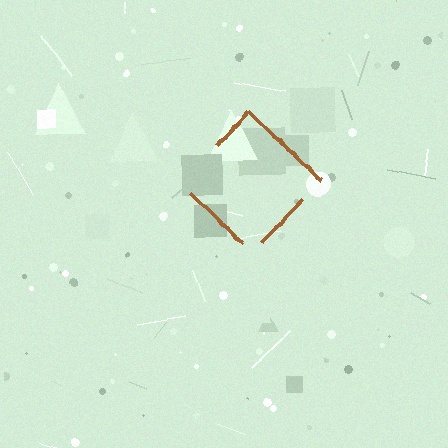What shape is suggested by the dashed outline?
The dashed outline suggests a diamond.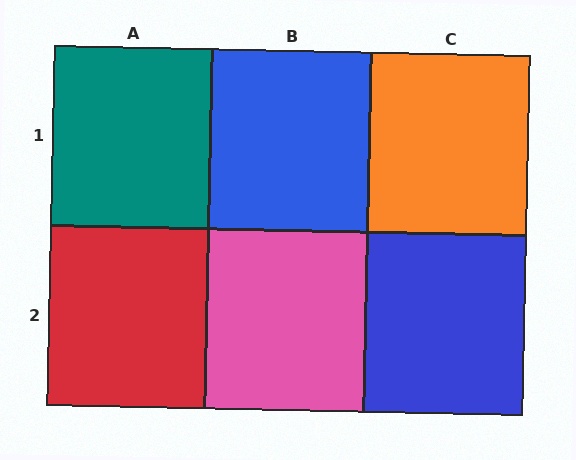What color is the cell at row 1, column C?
Orange.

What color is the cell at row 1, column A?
Teal.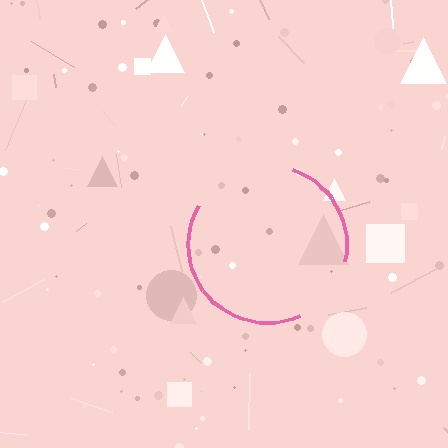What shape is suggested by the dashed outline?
The dashed outline suggests a circle.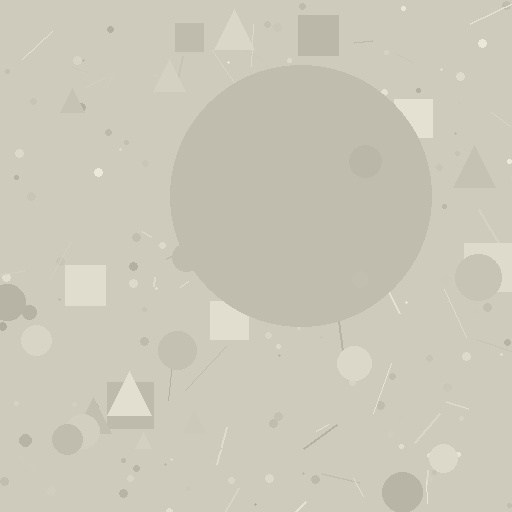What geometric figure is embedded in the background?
A circle is embedded in the background.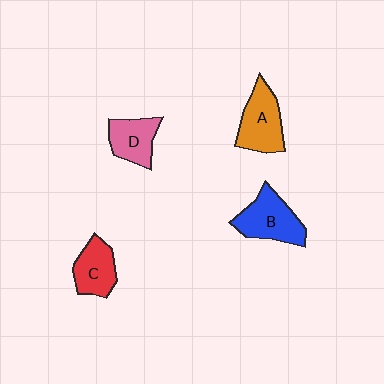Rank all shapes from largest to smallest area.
From largest to smallest: B (blue), A (orange), C (red), D (pink).